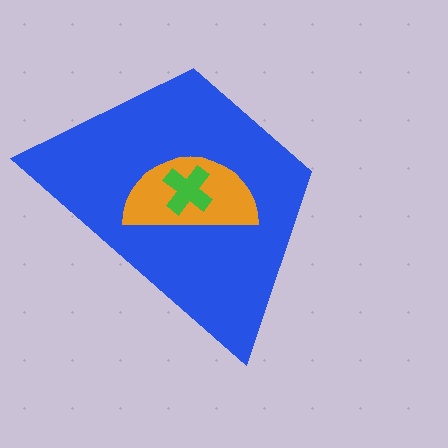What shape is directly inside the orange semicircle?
The green cross.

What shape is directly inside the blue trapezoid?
The orange semicircle.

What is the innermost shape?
The green cross.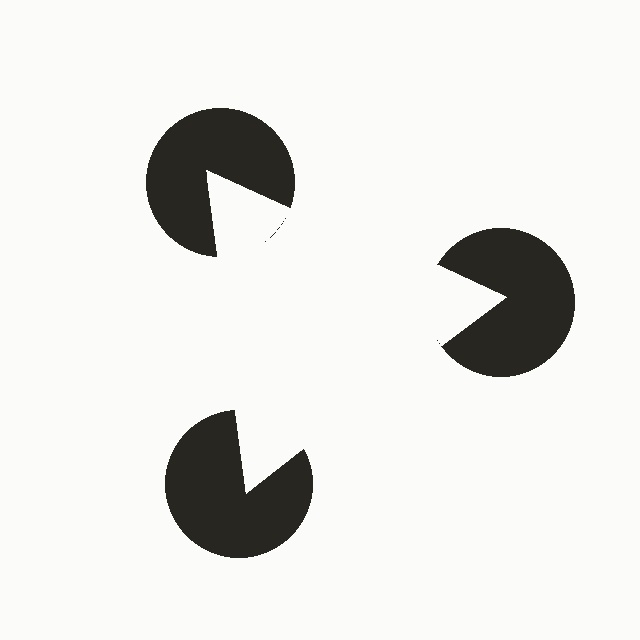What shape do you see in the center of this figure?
An illusory triangle — its edges are inferred from the aligned wedge cuts in the pac-man discs, not physically drawn.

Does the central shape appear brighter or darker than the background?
It typically appears slightly brighter than the background, even though no actual brightness change is drawn.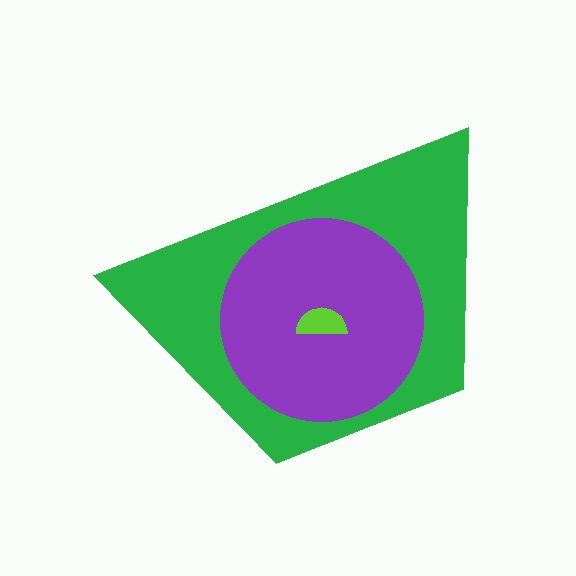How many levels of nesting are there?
3.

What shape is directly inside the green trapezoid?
The purple circle.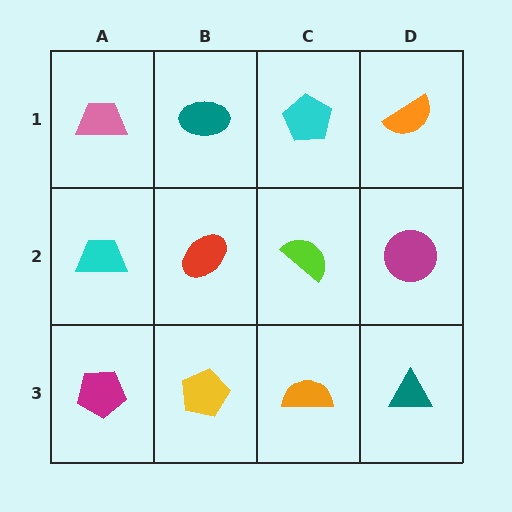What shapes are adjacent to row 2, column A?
A pink trapezoid (row 1, column A), a magenta pentagon (row 3, column A), a red ellipse (row 2, column B).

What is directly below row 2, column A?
A magenta pentagon.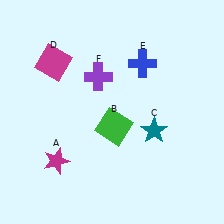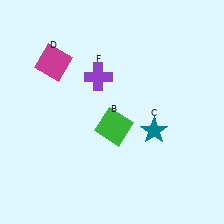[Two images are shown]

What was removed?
The blue cross (E), the magenta star (A) were removed in Image 2.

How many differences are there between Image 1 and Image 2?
There are 2 differences between the two images.